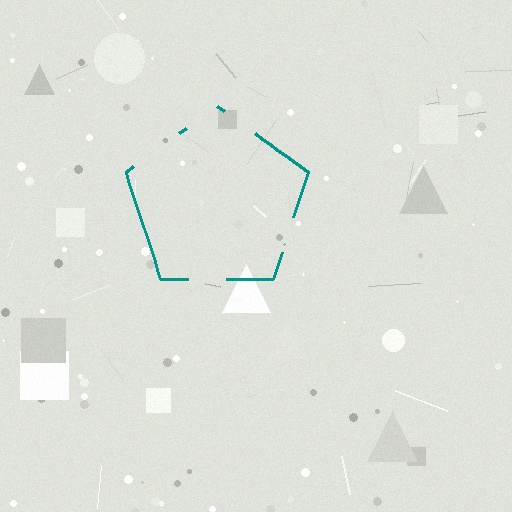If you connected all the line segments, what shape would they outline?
They would outline a pentagon.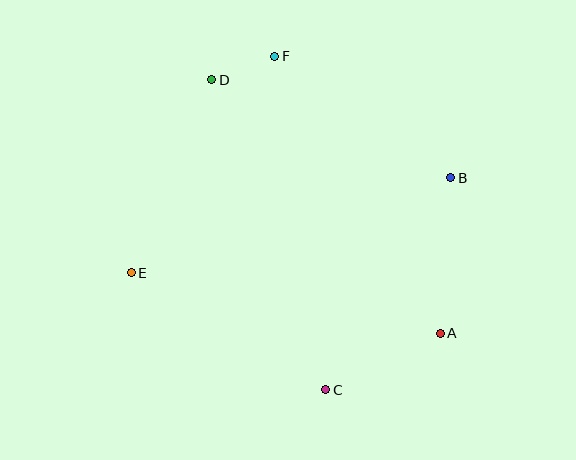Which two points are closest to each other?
Points D and F are closest to each other.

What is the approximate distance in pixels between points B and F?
The distance between B and F is approximately 213 pixels.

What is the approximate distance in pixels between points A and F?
The distance between A and F is approximately 322 pixels.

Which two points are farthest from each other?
Points A and D are farthest from each other.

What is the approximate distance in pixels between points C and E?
The distance between C and E is approximately 227 pixels.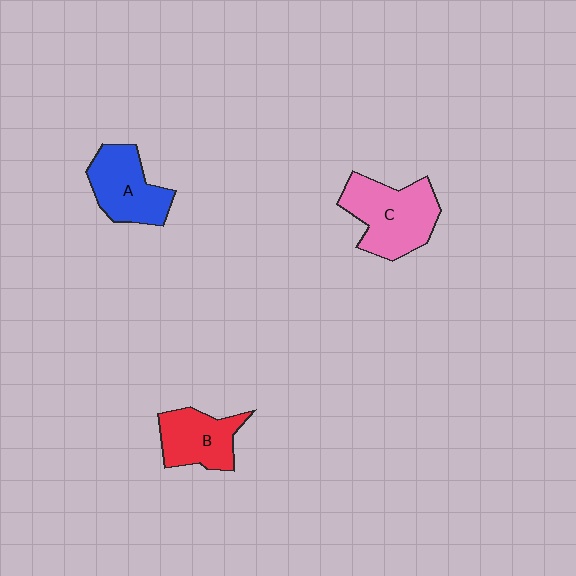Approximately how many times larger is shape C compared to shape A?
Approximately 1.3 times.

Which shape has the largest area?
Shape C (pink).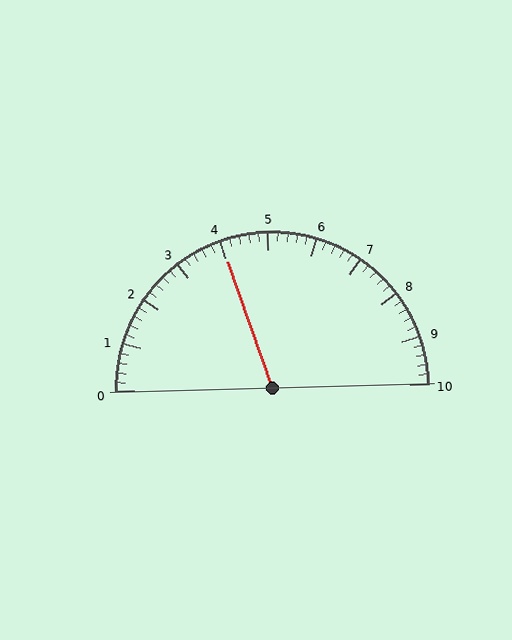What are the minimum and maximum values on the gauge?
The gauge ranges from 0 to 10.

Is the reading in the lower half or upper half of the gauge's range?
The reading is in the lower half of the range (0 to 10).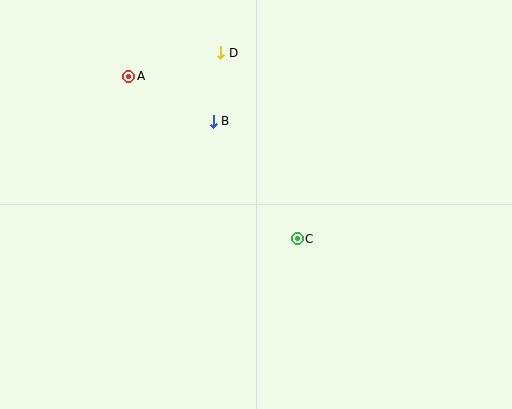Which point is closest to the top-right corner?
Point D is closest to the top-right corner.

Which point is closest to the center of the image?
Point C at (297, 239) is closest to the center.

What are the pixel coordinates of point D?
Point D is at (221, 53).